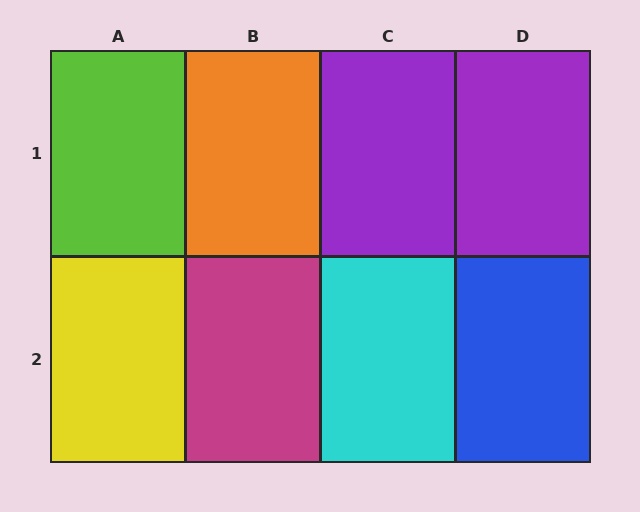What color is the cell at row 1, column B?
Orange.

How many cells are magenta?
1 cell is magenta.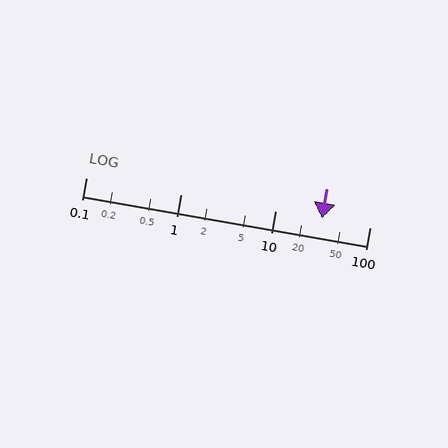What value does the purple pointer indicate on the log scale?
The pointer indicates approximately 31.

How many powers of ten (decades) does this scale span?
The scale spans 3 decades, from 0.1 to 100.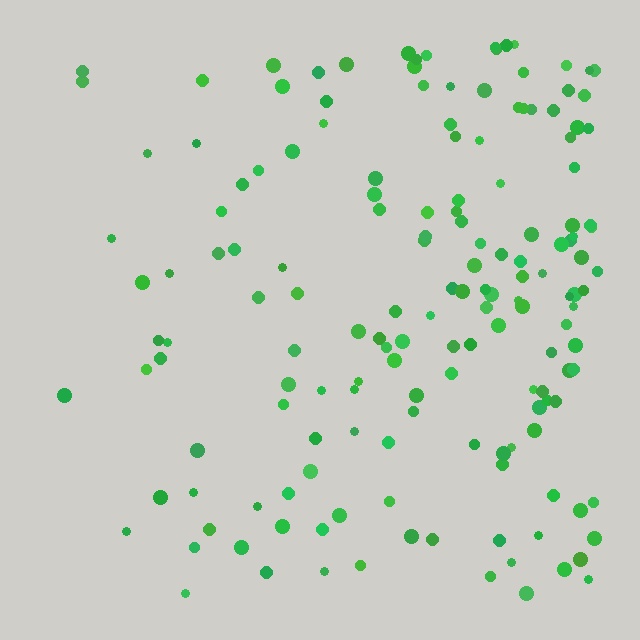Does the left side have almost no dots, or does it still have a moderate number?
Still a moderate number, just noticeably fewer than the right.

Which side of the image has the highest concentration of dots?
The right.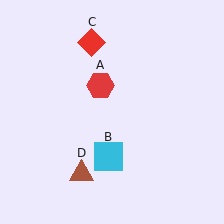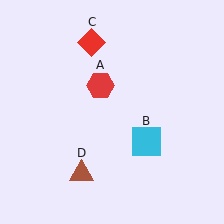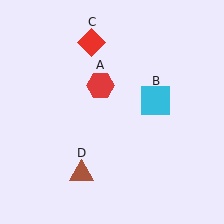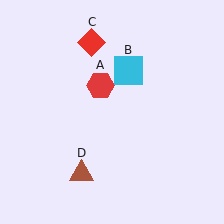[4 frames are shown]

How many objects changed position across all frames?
1 object changed position: cyan square (object B).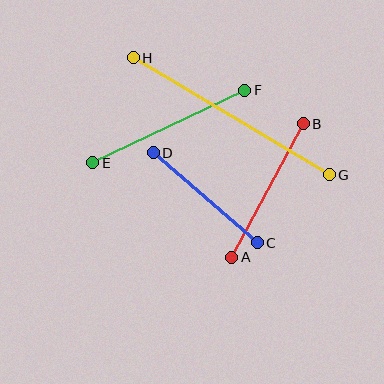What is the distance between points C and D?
The distance is approximately 137 pixels.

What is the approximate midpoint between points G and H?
The midpoint is at approximately (231, 116) pixels.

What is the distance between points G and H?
The distance is approximately 228 pixels.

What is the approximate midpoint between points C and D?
The midpoint is at approximately (205, 198) pixels.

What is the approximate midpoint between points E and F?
The midpoint is at approximately (169, 127) pixels.